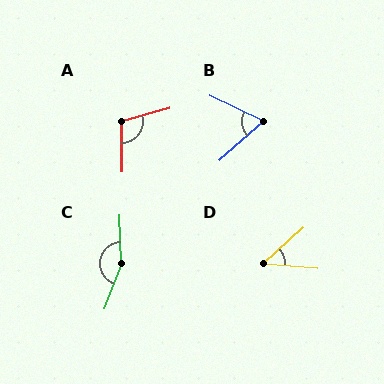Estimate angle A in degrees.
Approximately 105 degrees.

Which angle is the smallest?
D, at approximately 47 degrees.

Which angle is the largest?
C, at approximately 157 degrees.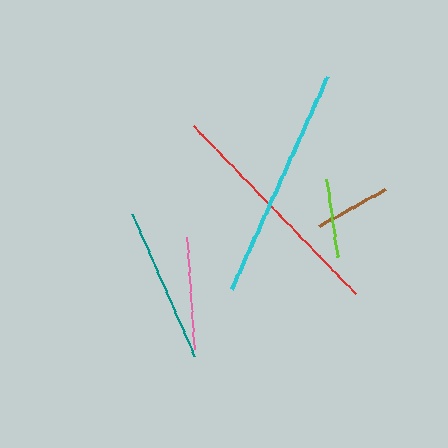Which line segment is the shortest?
The brown line is the shortest at approximately 76 pixels.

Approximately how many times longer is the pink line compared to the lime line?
The pink line is approximately 1.4 times the length of the lime line.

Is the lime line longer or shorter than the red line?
The red line is longer than the lime line.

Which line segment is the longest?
The cyan line is the longest at approximately 233 pixels.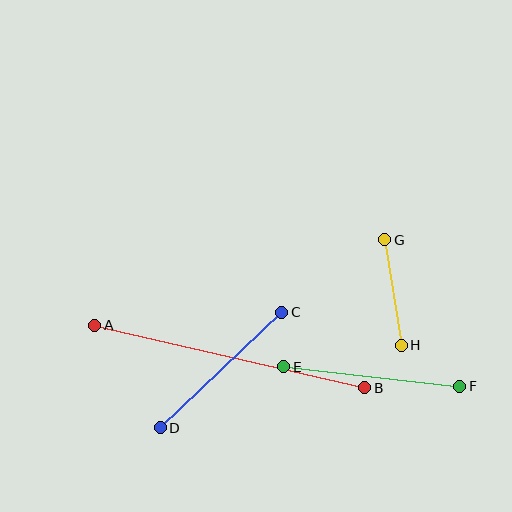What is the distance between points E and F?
The distance is approximately 177 pixels.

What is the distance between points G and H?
The distance is approximately 106 pixels.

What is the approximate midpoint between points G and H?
The midpoint is at approximately (393, 292) pixels.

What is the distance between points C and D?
The distance is approximately 167 pixels.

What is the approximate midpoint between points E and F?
The midpoint is at approximately (372, 376) pixels.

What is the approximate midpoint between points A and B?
The midpoint is at approximately (230, 357) pixels.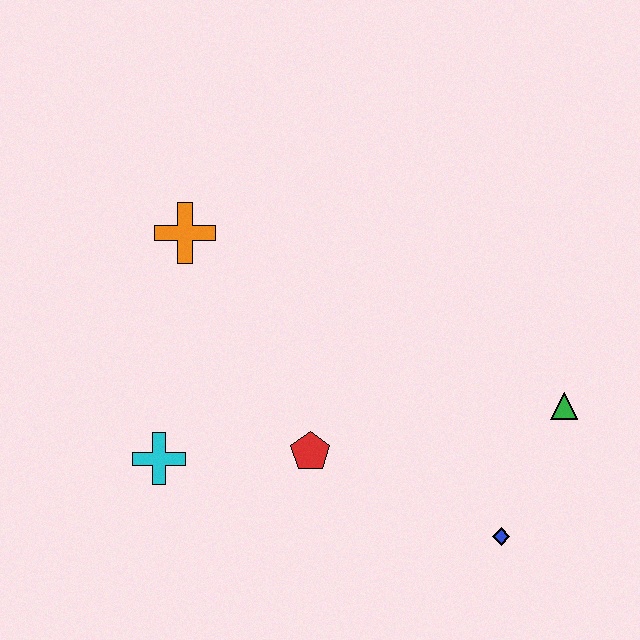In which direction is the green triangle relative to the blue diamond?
The green triangle is above the blue diamond.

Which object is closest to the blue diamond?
The green triangle is closest to the blue diamond.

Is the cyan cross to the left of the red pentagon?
Yes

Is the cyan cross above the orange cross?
No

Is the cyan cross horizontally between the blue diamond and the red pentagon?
No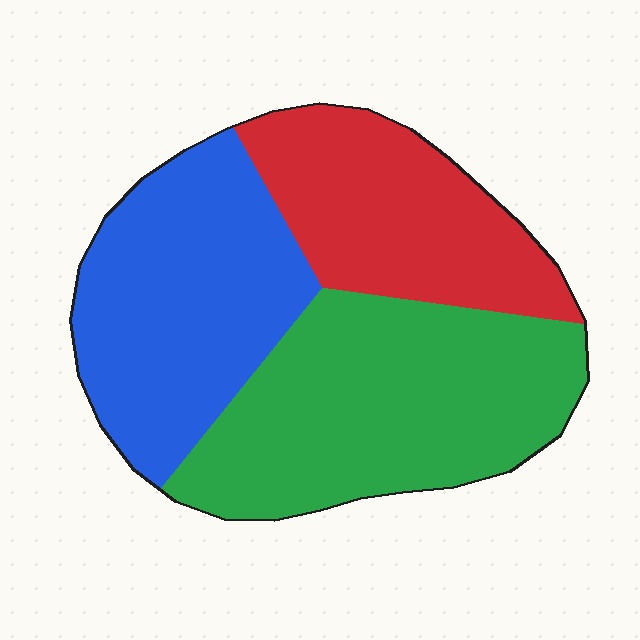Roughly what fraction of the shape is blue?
Blue takes up about one third (1/3) of the shape.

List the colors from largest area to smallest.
From largest to smallest: green, blue, red.